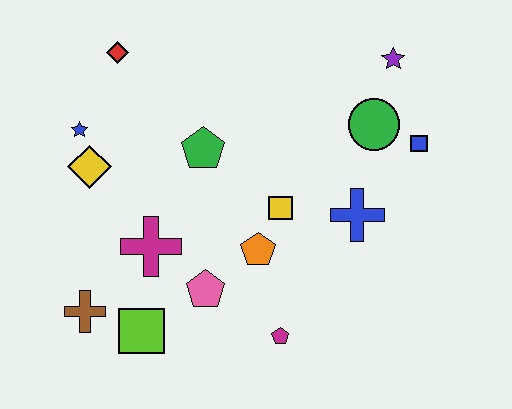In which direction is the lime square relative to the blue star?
The lime square is below the blue star.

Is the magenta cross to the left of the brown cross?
No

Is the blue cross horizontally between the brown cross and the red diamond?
No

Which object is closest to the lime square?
The brown cross is closest to the lime square.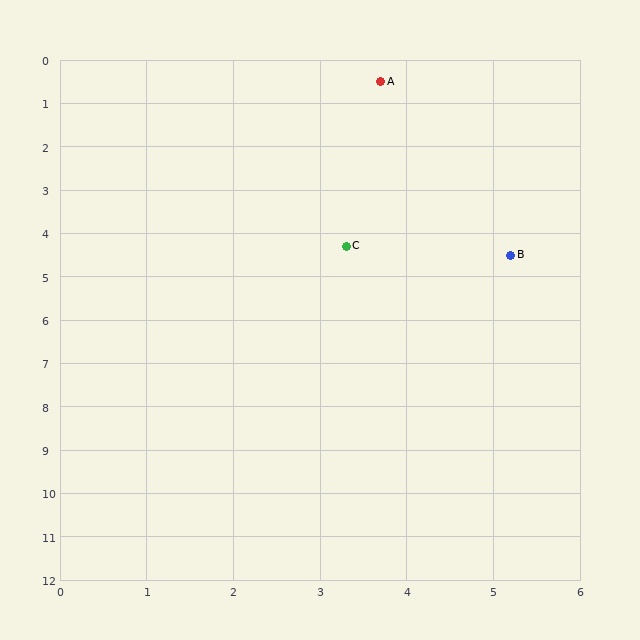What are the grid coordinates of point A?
Point A is at approximately (3.7, 0.5).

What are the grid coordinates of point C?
Point C is at approximately (3.3, 4.3).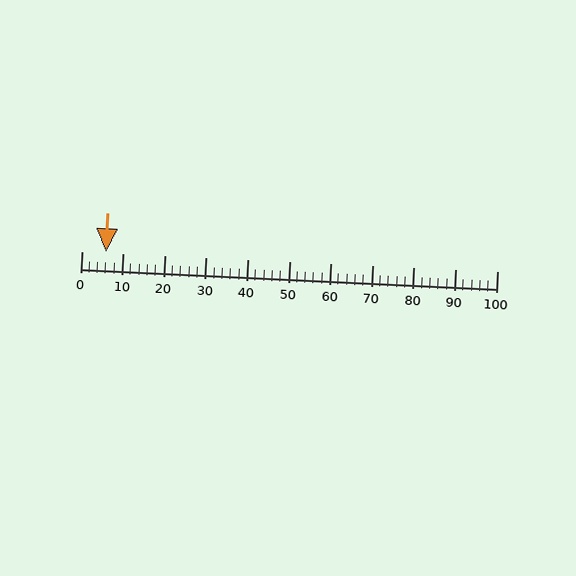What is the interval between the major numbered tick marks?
The major tick marks are spaced 10 units apart.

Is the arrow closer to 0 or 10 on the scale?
The arrow is closer to 10.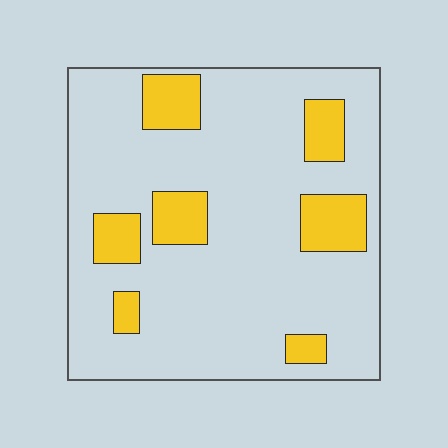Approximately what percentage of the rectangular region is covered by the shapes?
Approximately 20%.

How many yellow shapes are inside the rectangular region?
7.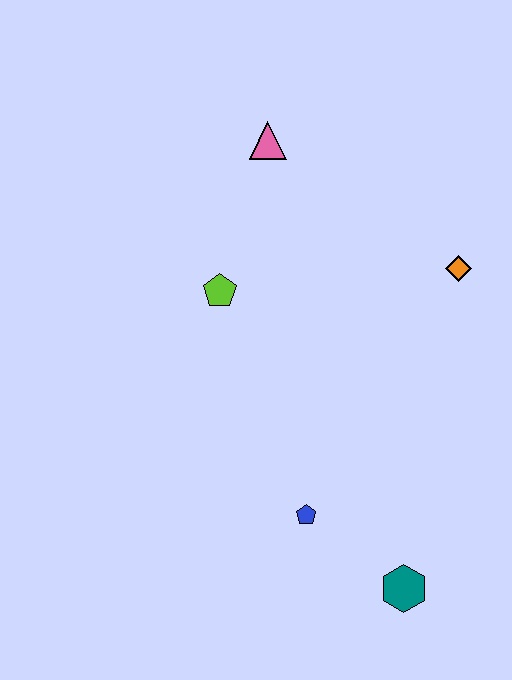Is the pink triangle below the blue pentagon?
No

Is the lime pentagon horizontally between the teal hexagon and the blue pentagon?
No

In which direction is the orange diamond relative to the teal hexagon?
The orange diamond is above the teal hexagon.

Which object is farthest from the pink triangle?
The teal hexagon is farthest from the pink triangle.